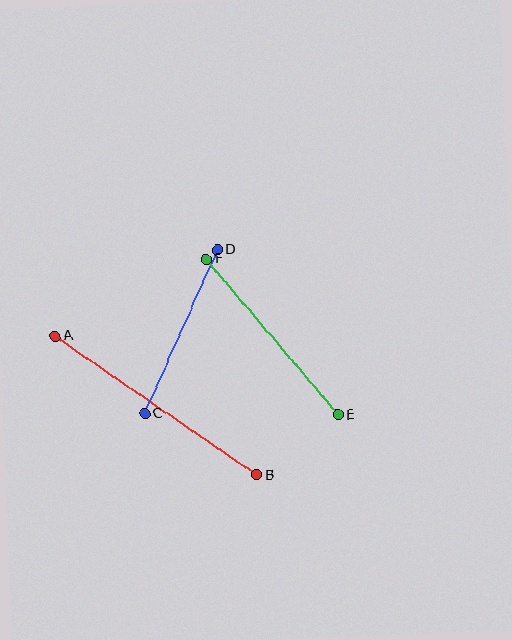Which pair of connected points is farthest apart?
Points A and B are farthest apart.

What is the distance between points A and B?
The distance is approximately 244 pixels.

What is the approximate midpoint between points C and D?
The midpoint is at approximately (181, 332) pixels.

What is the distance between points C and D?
The distance is approximately 179 pixels.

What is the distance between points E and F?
The distance is approximately 203 pixels.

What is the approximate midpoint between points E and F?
The midpoint is at approximately (272, 337) pixels.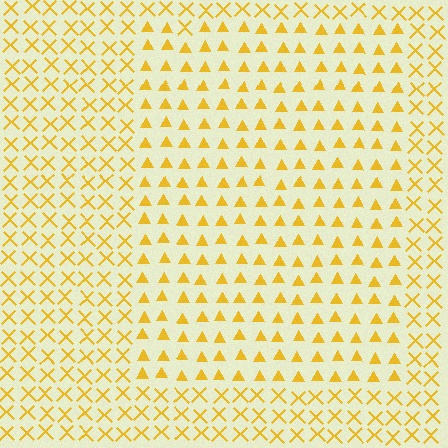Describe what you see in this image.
The image is filled with small yellow elements arranged in a uniform grid. A rectangle-shaped region contains triangles, while the surrounding area contains X marks. The boundary is defined purely by the change in element shape.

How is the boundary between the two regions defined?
The boundary is defined by a change in element shape: triangles inside vs. X marks outside. All elements share the same color and spacing.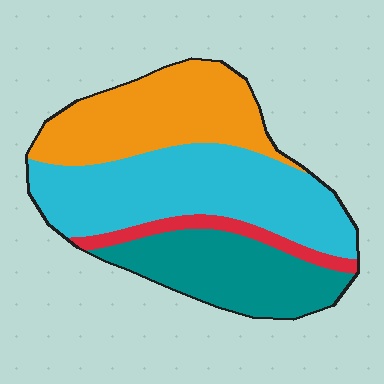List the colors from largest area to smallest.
From largest to smallest: cyan, orange, teal, red.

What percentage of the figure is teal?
Teal takes up between a sixth and a third of the figure.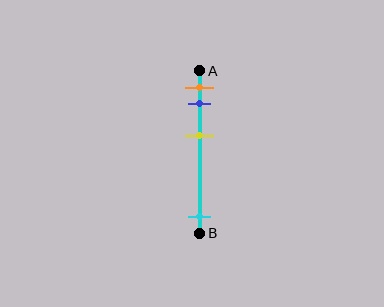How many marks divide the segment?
There are 4 marks dividing the segment.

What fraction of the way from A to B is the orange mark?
The orange mark is approximately 10% (0.1) of the way from A to B.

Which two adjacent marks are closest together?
The orange and blue marks are the closest adjacent pair.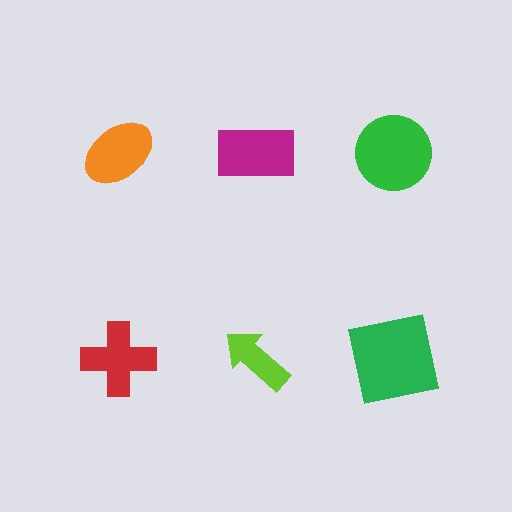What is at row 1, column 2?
A magenta rectangle.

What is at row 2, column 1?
A red cross.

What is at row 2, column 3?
A green square.